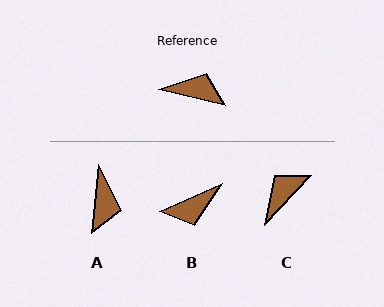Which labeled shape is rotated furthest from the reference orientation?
B, about 142 degrees away.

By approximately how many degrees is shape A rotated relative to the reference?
Approximately 82 degrees clockwise.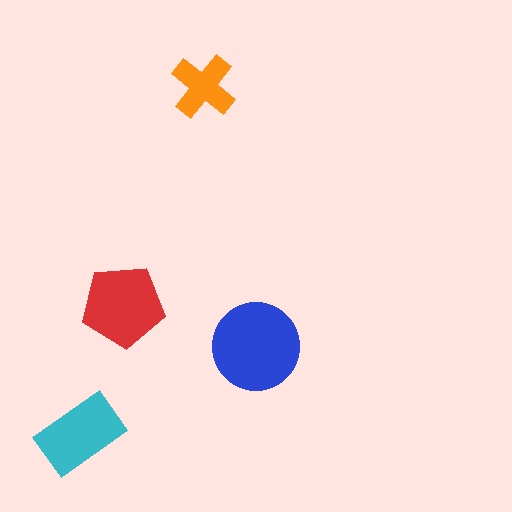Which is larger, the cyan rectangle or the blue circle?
The blue circle.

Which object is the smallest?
The orange cross.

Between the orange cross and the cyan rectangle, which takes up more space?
The cyan rectangle.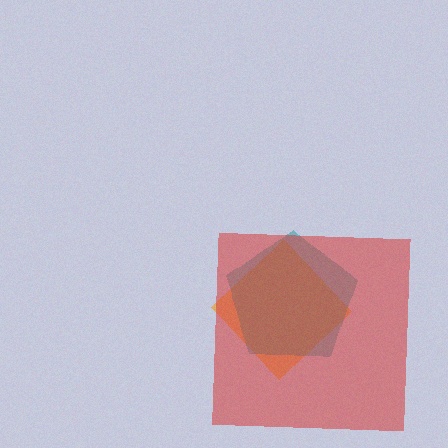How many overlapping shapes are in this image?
There are 3 overlapping shapes in the image.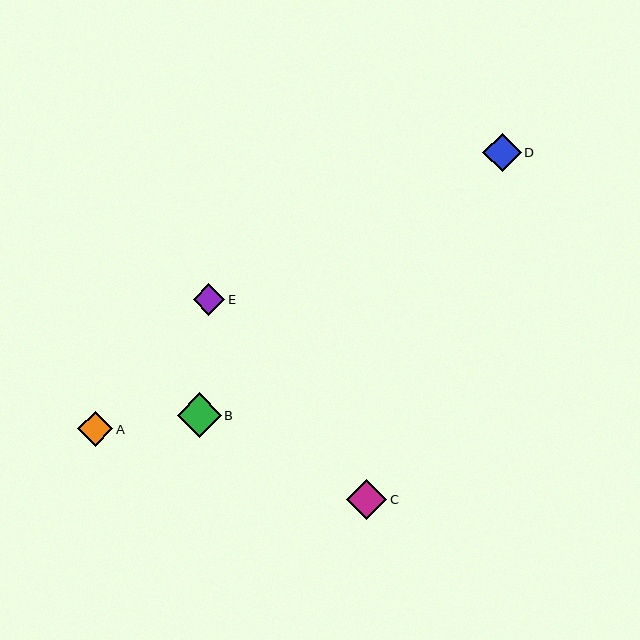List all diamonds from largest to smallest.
From largest to smallest: B, C, D, A, E.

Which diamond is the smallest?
Diamond E is the smallest with a size of approximately 32 pixels.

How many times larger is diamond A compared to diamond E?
Diamond A is approximately 1.1 times the size of diamond E.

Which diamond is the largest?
Diamond B is the largest with a size of approximately 44 pixels.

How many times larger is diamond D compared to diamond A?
Diamond D is approximately 1.1 times the size of diamond A.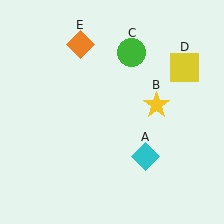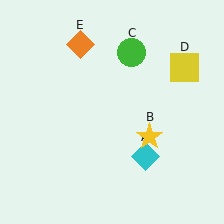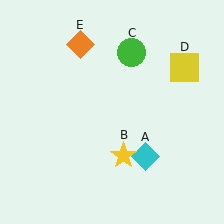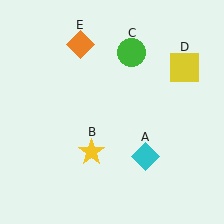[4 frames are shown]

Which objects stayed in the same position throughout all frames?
Cyan diamond (object A) and green circle (object C) and yellow square (object D) and orange diamond (object E) remained stationary.